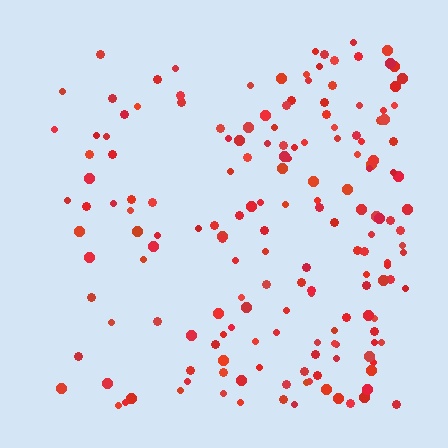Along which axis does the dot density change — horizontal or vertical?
Horizontal.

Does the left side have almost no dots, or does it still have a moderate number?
Still a moderate number, just noticeably fewer than the right.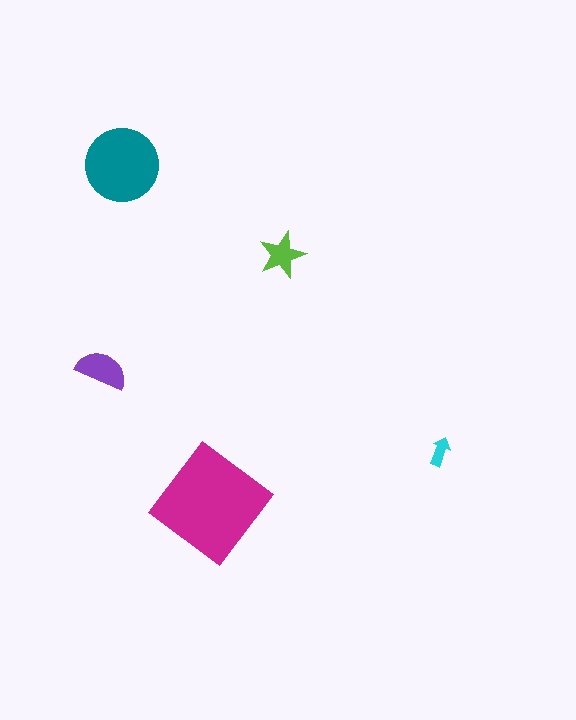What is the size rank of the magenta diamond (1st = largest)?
1st.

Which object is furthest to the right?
The cyan arrow is rightmost.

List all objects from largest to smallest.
The magenta diamond, the teal circle, the purple semicircle, the lime star, the cyan arrow.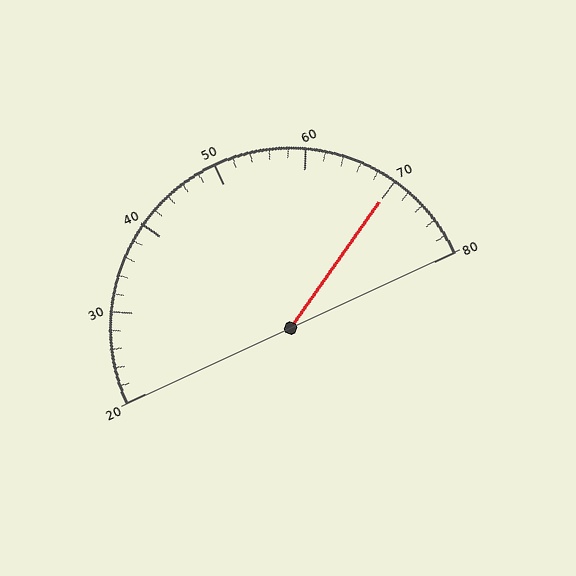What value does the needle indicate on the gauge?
The needle indicates approximately 70.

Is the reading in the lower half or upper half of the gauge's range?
The reading is in the upper half of the range (20 to 80).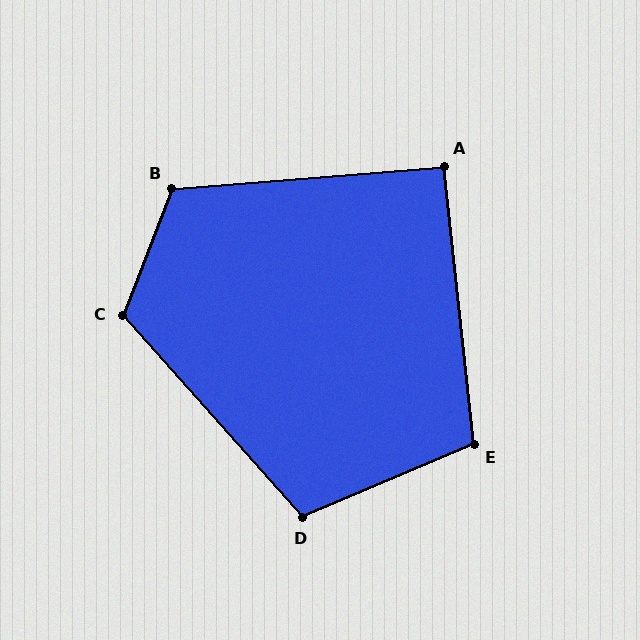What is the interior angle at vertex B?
Approximately 116 degrees (obtuse).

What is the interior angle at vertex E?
Approximately 107 degrees (obtuse).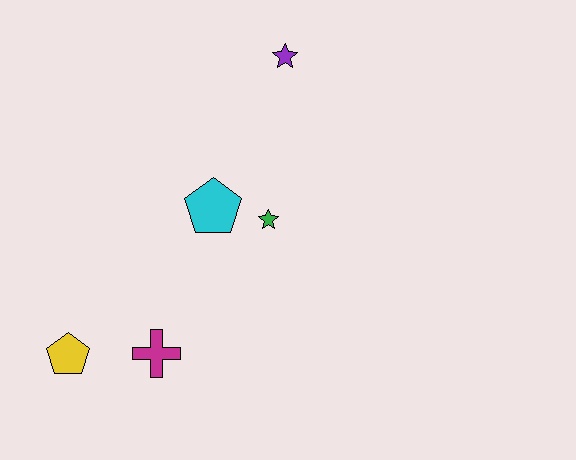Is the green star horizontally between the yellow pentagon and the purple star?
Yes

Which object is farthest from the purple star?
The yellow pentagon is farthest from the purple star.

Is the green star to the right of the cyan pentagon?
Yes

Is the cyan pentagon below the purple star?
Yes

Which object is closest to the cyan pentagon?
The green star is closest to the cyan pentagon.